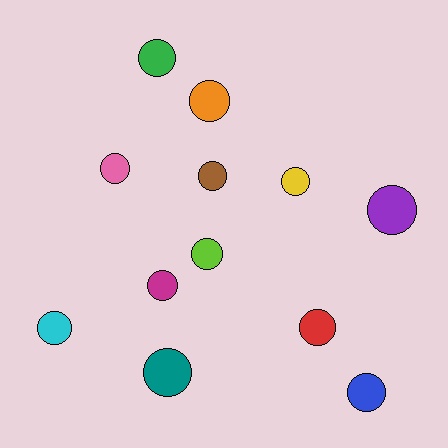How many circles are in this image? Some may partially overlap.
There are 12 circles.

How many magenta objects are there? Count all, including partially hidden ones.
There is 1 magenta object.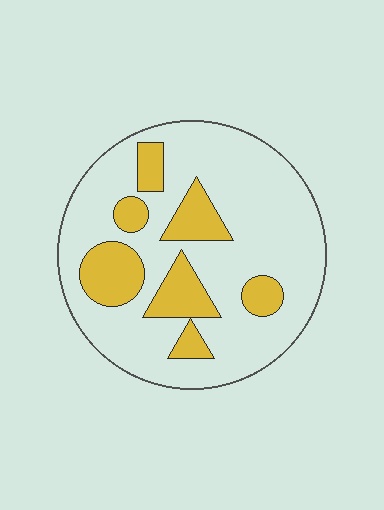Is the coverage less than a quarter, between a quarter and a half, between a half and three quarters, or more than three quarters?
Less than a quarter.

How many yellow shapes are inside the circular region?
7.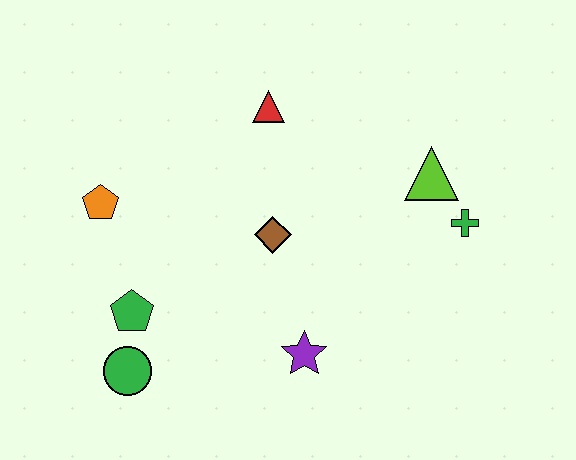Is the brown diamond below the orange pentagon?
Yes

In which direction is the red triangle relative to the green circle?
The red triangle is above the green circle.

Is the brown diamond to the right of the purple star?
No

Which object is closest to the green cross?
The lime triangle is closest to the green cross.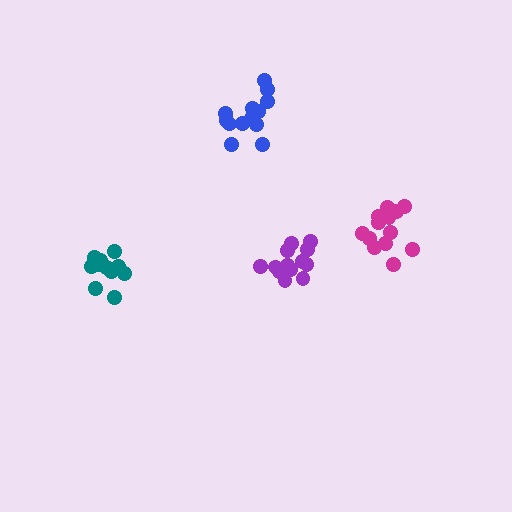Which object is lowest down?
The teal cluster is bottommost.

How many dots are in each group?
Group 1: 13 dots, Group 2: 11 dots, Group 3: 14 dots, Group 4: 14 dots (52 total).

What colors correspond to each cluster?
The clusters are colored: purple, teal, magenta, blue.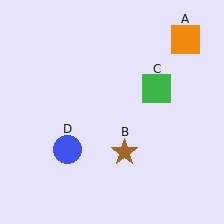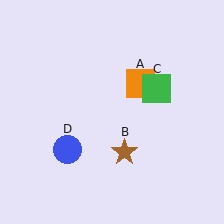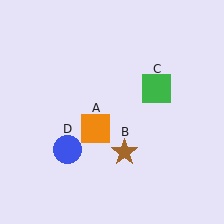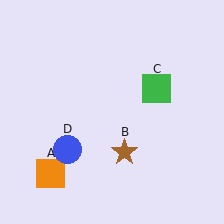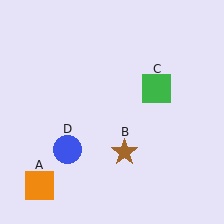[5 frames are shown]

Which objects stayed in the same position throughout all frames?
Brown star (object B) and green square (object C) and blue circle (object D) remained stationary.